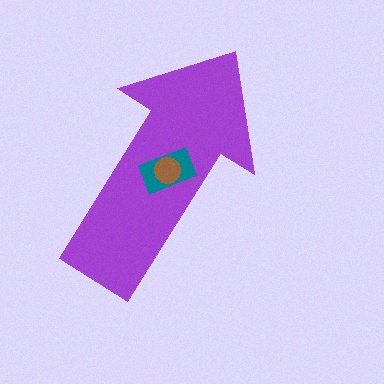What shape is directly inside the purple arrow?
The teal rectangle.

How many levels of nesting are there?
3.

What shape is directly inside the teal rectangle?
The brown circle.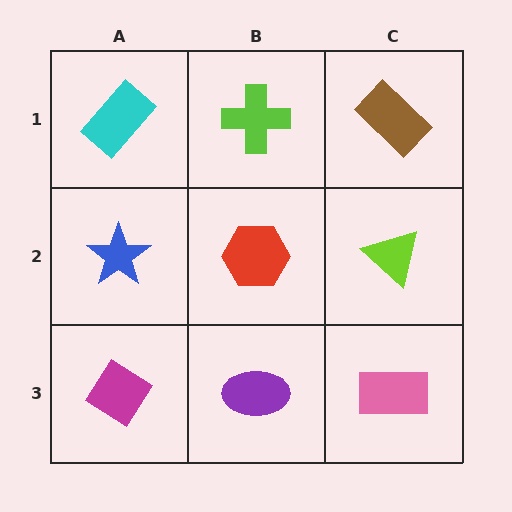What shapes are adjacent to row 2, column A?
A cyan rectangle (row 1, column A), a magenta diamond (row 3, column A), a red hexagon (row 2, column B).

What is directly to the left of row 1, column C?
A lime cross.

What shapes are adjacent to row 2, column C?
A brown rectangle (row 1, column C), a pink rectangle (row 3, column C), a red hexagon (row 2, column B).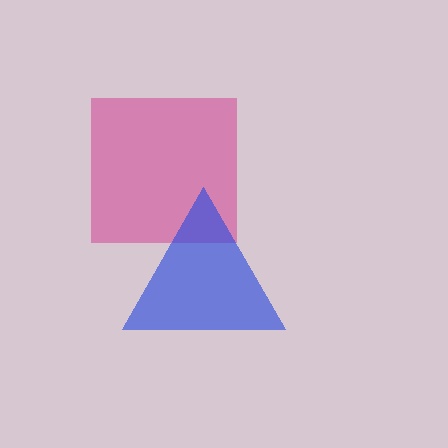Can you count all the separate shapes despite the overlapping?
Yes, there are 2 separate shapes.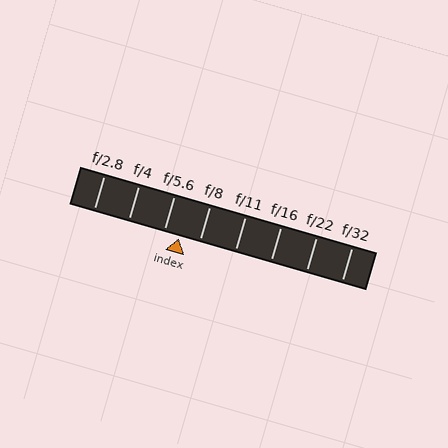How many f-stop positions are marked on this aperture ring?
There are 8 f-stop positions marked.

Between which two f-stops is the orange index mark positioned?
The index mark is between f/5.6 and f/8.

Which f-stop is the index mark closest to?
The index mark is closest to f/5.6.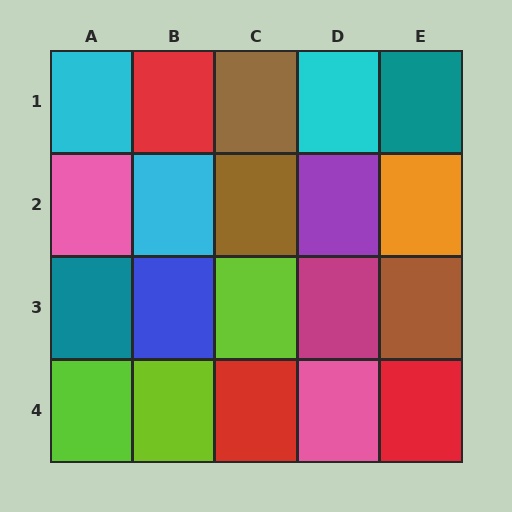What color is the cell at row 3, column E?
Brown.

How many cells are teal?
2 cells are teal.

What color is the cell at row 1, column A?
Cyan.